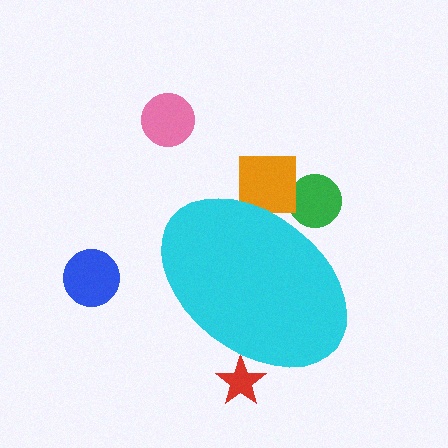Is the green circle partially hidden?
Yes, the green circle is partially hidden behind the cyan ellipse.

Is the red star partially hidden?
Yes, the red star is partially hidden behind the cyan ellipse.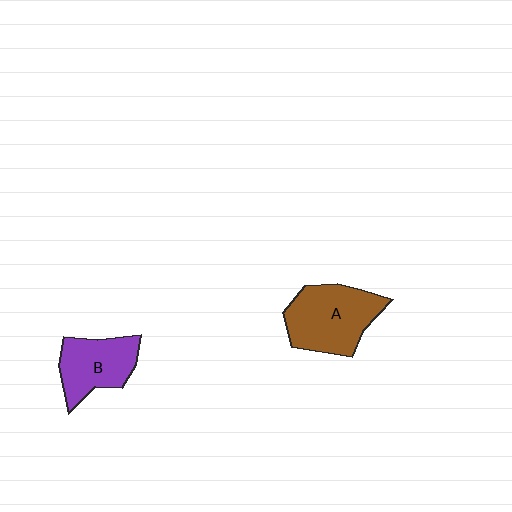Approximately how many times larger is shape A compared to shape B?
Approximately 1.3 times.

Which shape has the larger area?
Shape A (brown).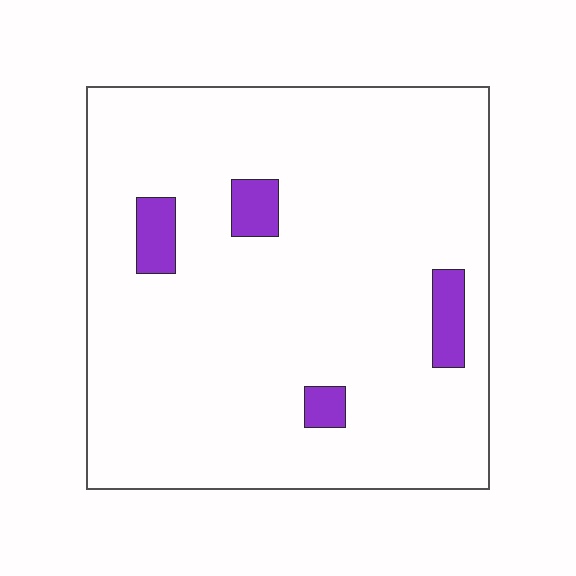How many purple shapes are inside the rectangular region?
4.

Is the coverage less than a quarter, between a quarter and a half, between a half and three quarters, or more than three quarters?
Less than a quarter.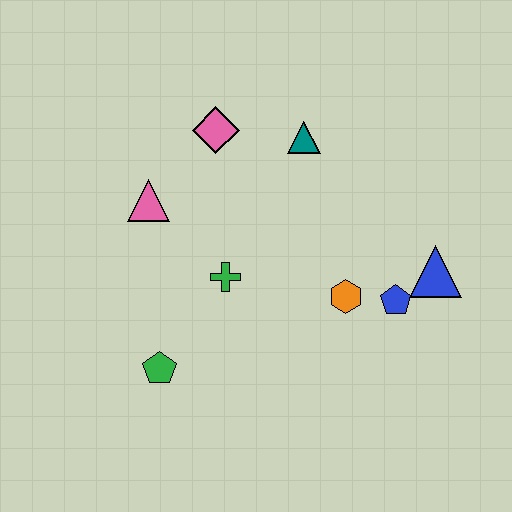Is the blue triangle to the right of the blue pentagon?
Yes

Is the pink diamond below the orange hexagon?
No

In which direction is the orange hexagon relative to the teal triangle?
The orange hexagon is below the teal triangle.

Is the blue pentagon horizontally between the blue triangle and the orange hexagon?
Yes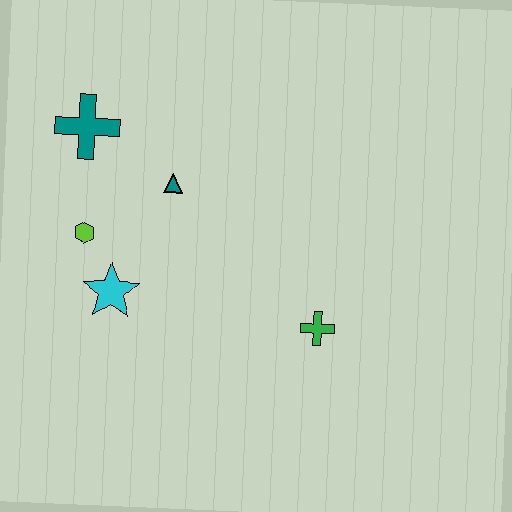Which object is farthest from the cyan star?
The green cross is farthest from the cyan star.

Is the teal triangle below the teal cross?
Yes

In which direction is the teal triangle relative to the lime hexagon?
The teal triangle is to the right of the lime hexagon.